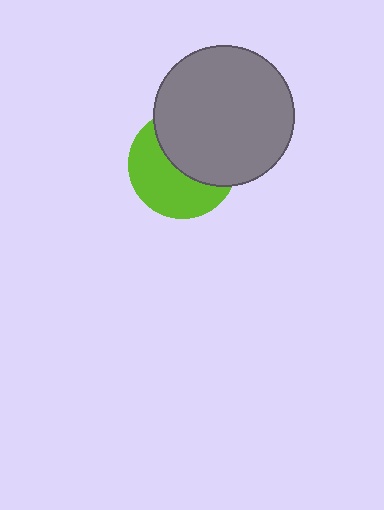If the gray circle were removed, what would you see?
You would see the complete lime circle.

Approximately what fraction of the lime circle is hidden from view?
Roughly 50% of the lime circle is hidden behind the gray circle.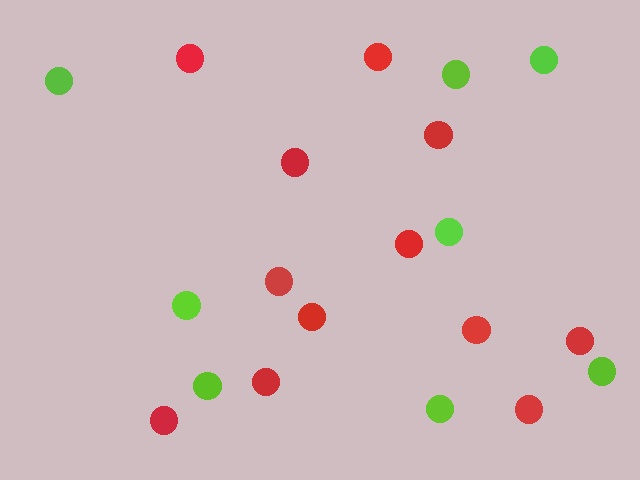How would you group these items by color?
There are 2 groups: one group of lime circles (8) and one group of red circles (12).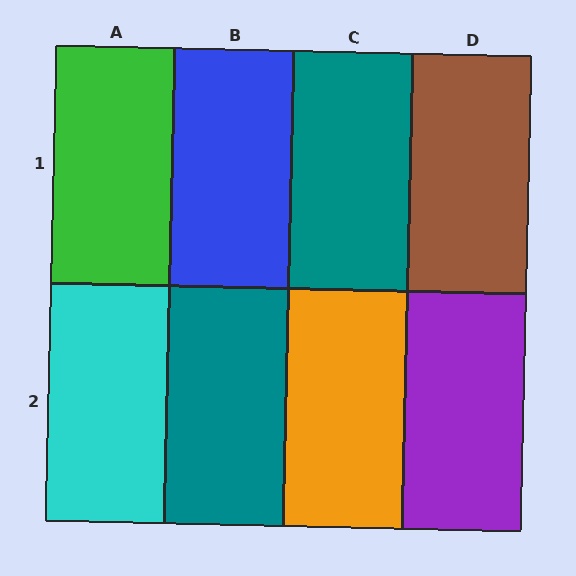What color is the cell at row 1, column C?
Teal.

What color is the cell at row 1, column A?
Green.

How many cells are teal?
2 cells are teal.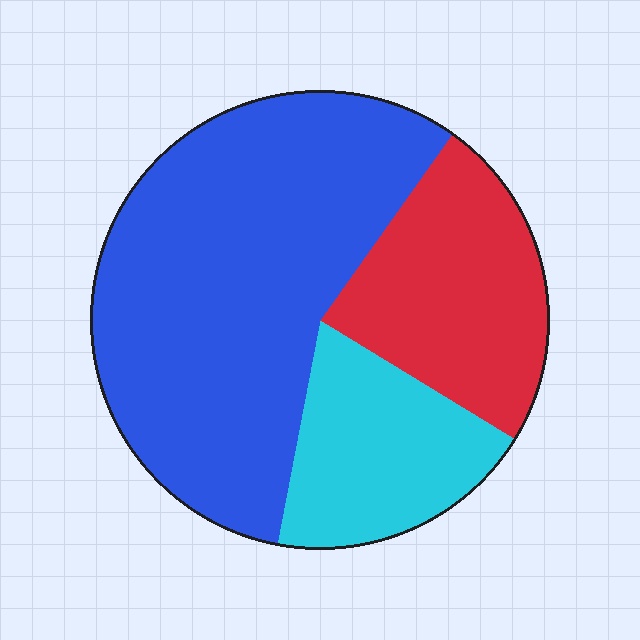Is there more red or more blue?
Blue.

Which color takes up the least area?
Cyan, at roughly 20%.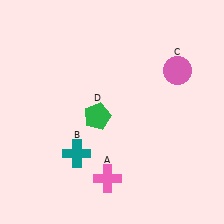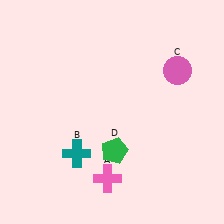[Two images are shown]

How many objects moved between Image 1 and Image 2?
1 object moved between the two images.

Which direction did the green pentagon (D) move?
The green pentagon (D) moved down.